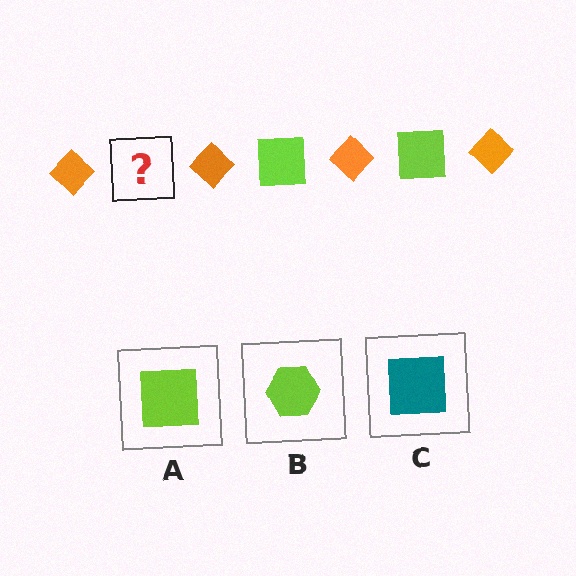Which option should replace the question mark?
Option A.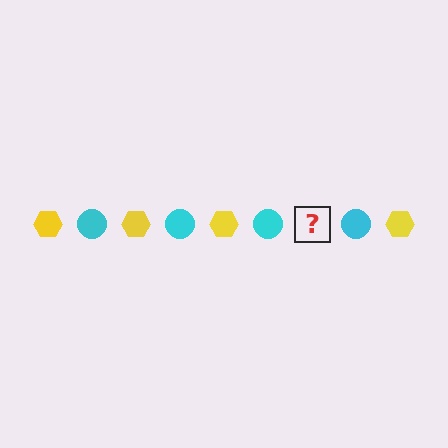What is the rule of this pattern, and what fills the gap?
The rule is that the pattern alternates between yellow hexagon and cyan circle. The gap should be filled with a yellow hexagon.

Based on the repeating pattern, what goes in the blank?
The blank should be a yellow hexagon.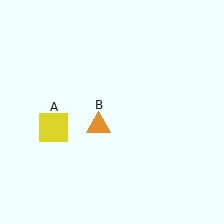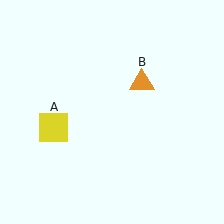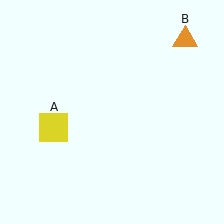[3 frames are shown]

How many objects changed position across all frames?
1 object changed position: orange triangle (object B).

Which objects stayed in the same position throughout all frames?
Yellow square (object A) remained stationary.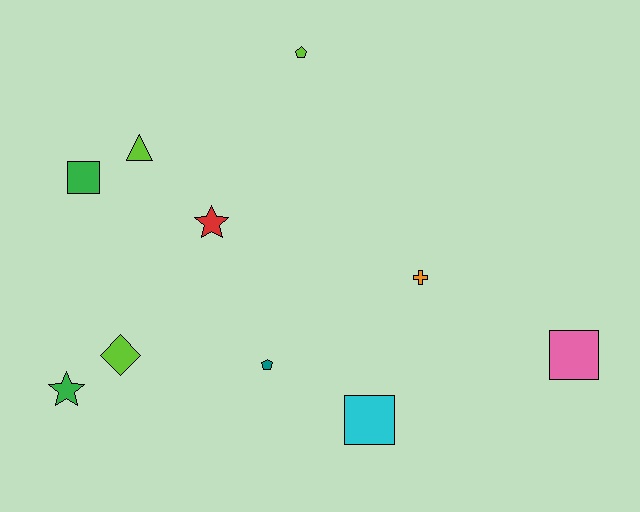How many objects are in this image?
There are 10 objects.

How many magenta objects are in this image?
There are no magenta objects.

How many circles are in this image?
There are no circles.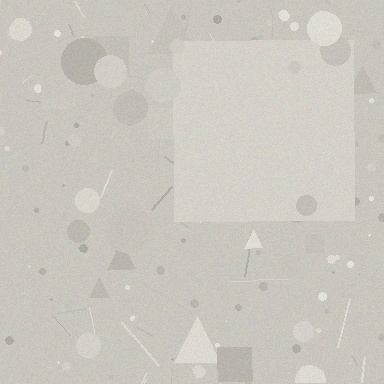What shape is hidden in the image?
A square is hidden in the image.